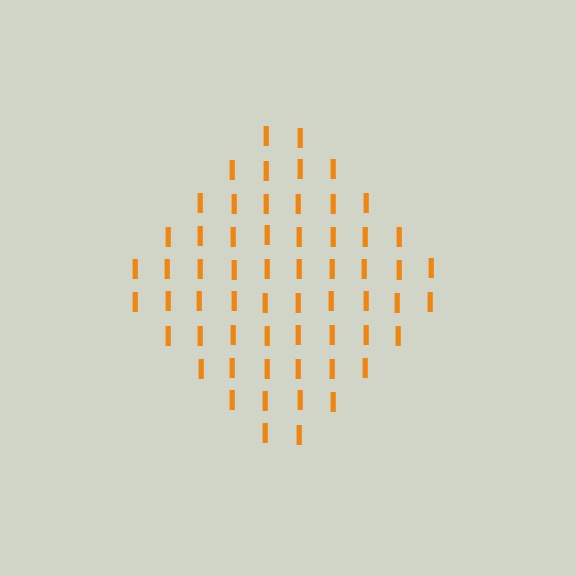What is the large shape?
The large shape is a diamond.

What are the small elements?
The small elements are letter I's.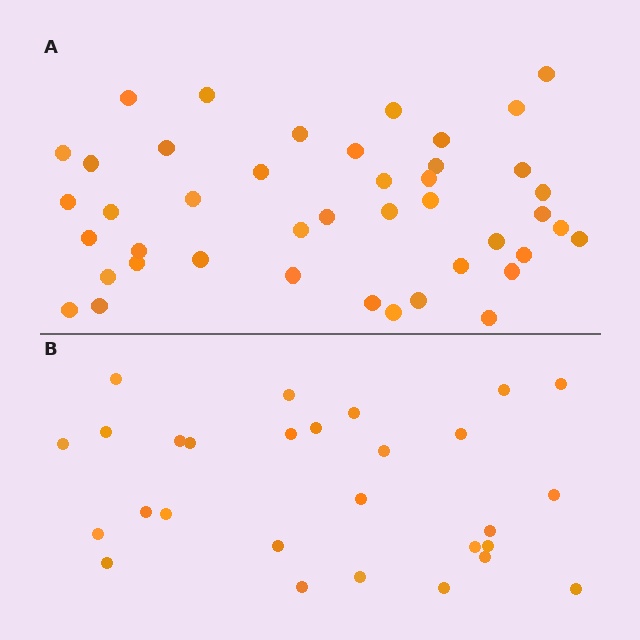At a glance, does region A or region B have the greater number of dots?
Region A (the top region) has more dots.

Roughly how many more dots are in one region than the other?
Region A has approximately 15 more dots than region B.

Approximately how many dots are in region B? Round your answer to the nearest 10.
About 30 dots. (The exact count is 28, which rounds to 30.)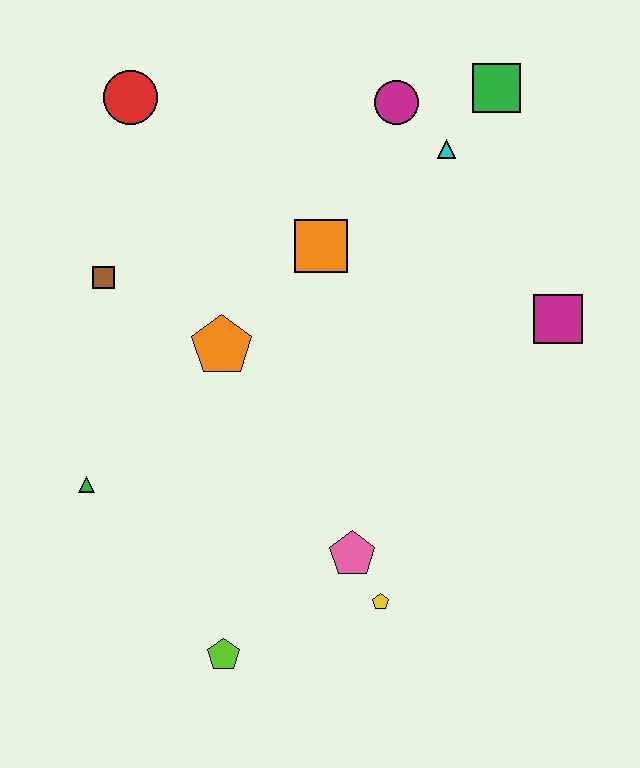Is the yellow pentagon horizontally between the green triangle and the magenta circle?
Yes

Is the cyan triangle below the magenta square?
No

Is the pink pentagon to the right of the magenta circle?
No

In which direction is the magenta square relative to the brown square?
The magenta square is to the right of the brown square.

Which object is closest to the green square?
The cyan triangle is closest to the green square.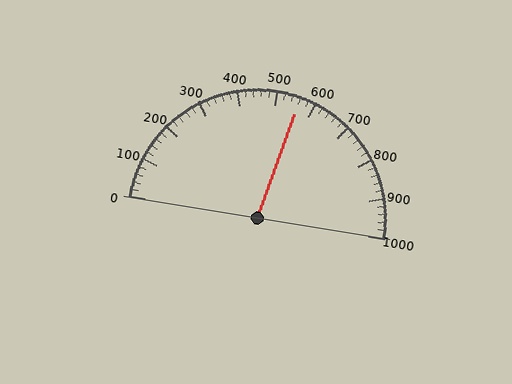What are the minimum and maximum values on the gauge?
The gauge ranges from 0 to 1000.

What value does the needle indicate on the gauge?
The needle indicates approximately 560.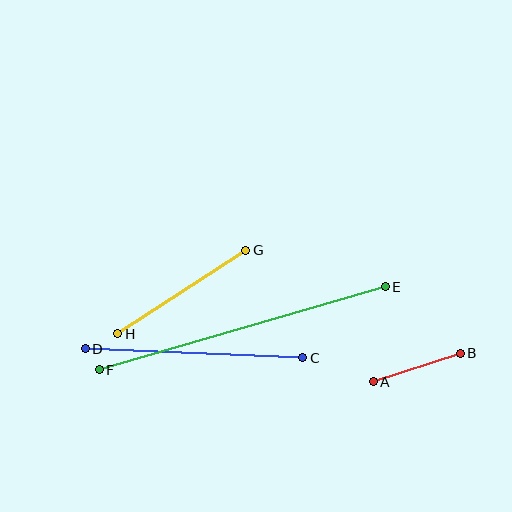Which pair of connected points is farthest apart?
Points E and F are farthest apart.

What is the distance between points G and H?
The distance is approximately 153 pixels.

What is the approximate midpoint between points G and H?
The midpoint is at approximately (182, 292) pixels.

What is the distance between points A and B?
The distance is approximately 92 pixels.